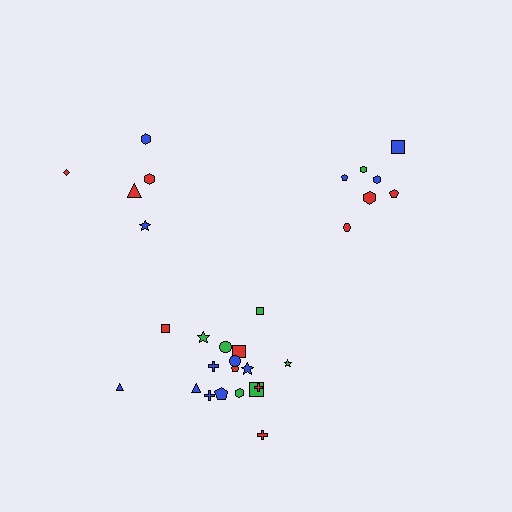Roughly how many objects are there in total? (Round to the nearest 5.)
Roughly 30 objects in total.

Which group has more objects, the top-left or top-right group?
The top-right group.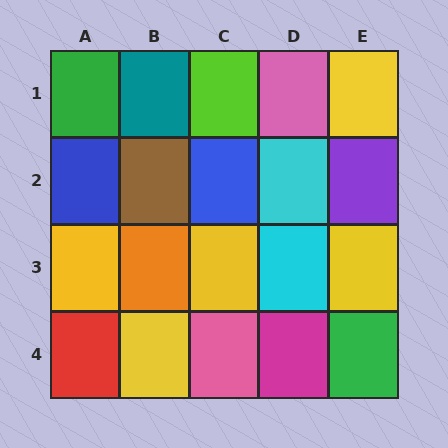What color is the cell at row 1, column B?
Teal.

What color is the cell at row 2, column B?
Brown.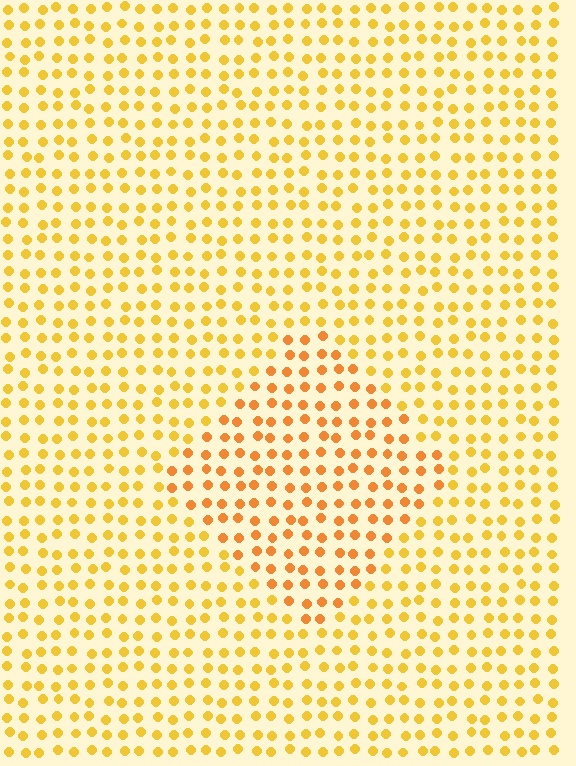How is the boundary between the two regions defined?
The boundary is defined purely by a slight shift in hue (about 21 degrees). Spacing, size, and orientation are identical on both sides.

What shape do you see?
I see a diamond.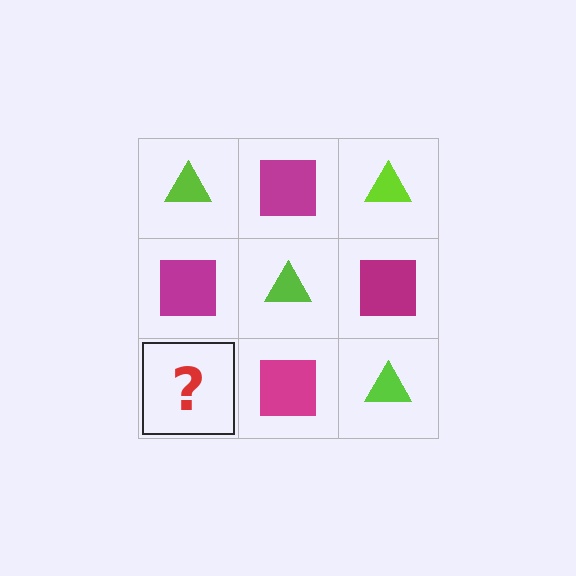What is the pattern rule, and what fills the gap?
The rule is that it alternates lime triangle and magenta square in a checkerboard pattern. The gap should be filled with a lime triangle.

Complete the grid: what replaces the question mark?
The question mark should be replaced with a lime triangle.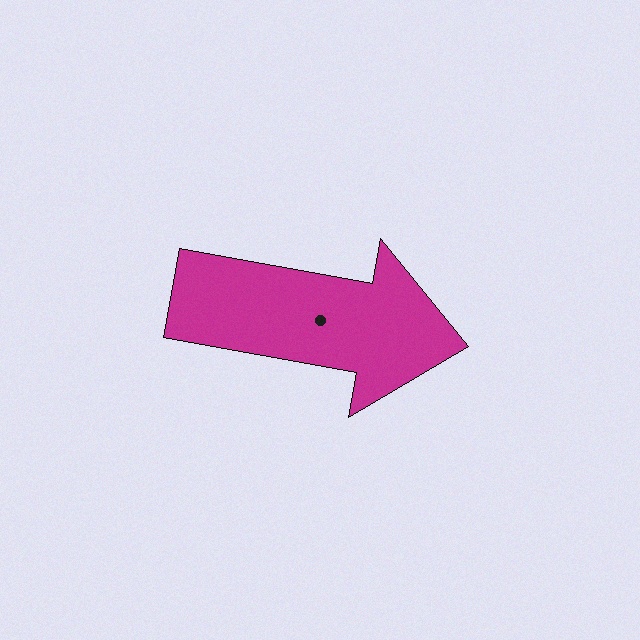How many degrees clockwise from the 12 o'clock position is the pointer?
Approximately 100 degrees.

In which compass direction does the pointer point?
East.